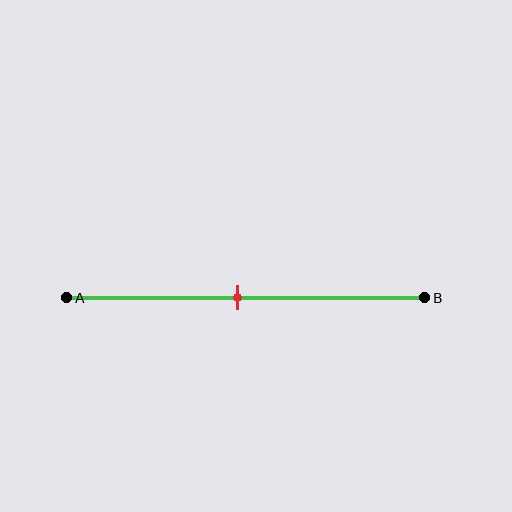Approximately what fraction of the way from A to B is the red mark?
The red mark is approximately 50% of the way from A to B.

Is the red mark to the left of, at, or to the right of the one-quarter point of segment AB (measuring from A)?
The red mark is to the right of the one-quarter point of segment AB.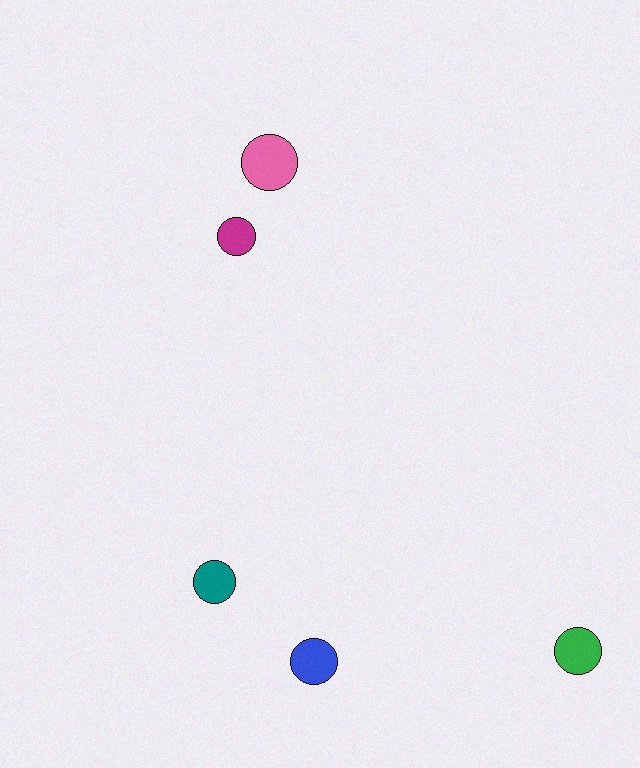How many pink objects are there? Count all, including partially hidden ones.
There is 1 pink object.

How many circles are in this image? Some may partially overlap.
There are 5 circles.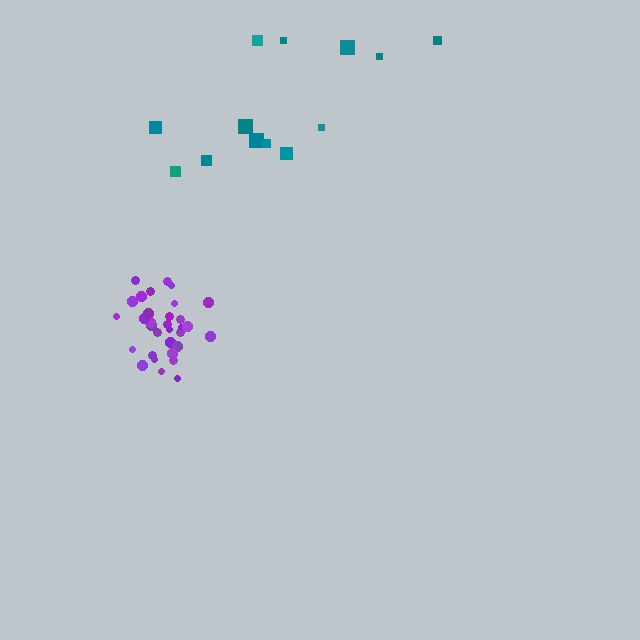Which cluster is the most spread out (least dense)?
Teal.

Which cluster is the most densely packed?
Purple.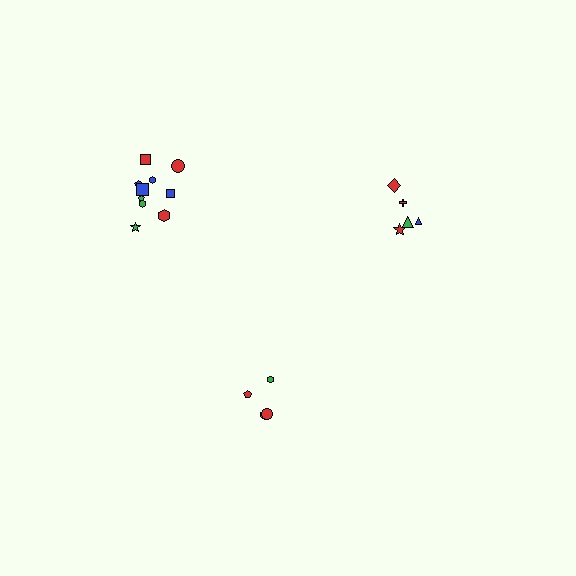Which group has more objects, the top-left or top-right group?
The top-left group.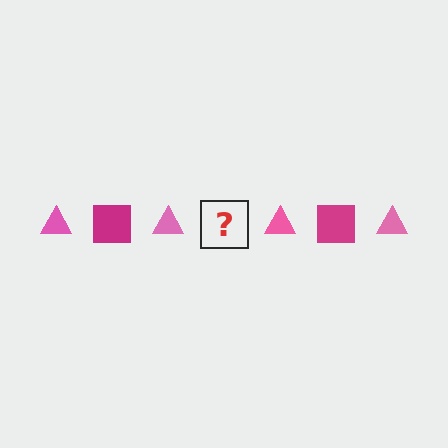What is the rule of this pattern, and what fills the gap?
The rule is that the pattern alternates between pink triangle and magenta square. The gap should be filled with a magenta square.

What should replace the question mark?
The question mark should be replaced with a magenta square.